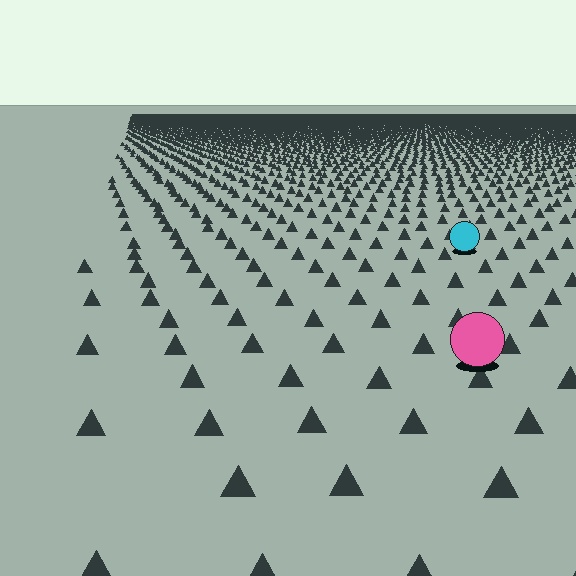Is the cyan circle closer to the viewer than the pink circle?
No. The pink circle is closer — you can tell from the texture gradient: the ground texture is coarser near it.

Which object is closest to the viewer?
The pink circle is closest. The texture marks near it are larger and more spread out.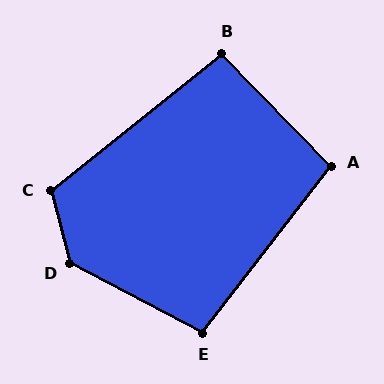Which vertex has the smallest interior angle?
B, at approximately 95 degrees.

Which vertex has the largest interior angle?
D, at approximately 133 degrees.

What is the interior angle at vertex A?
Approximately 98 degrees (obtuse).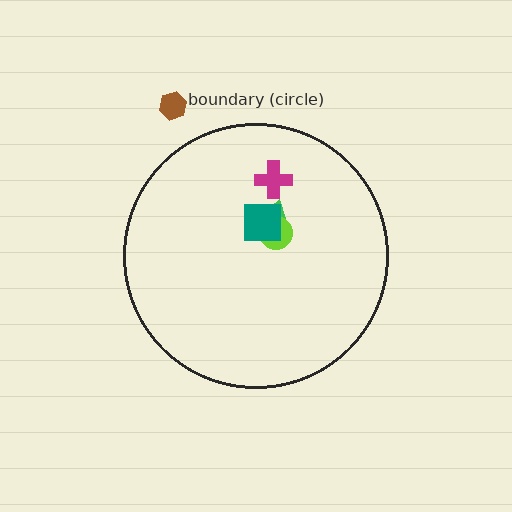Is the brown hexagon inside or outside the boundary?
Outside.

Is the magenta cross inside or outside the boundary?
Inside.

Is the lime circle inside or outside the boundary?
Inside.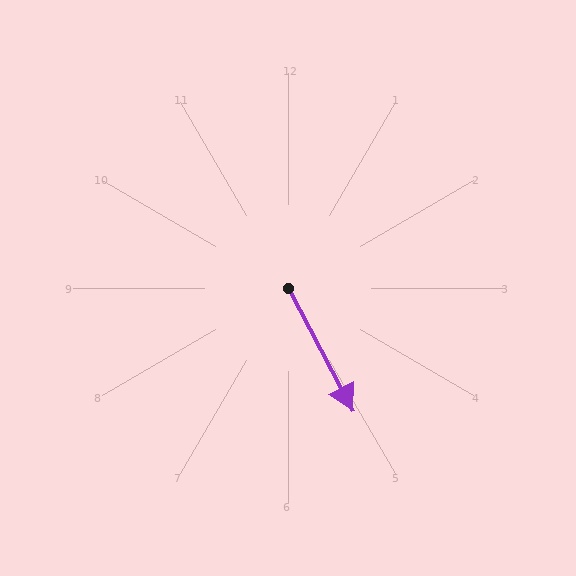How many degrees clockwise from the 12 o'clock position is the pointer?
Approximately 152 degrees.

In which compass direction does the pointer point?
Southeast.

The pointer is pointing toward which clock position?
Roughly 5 o'clock.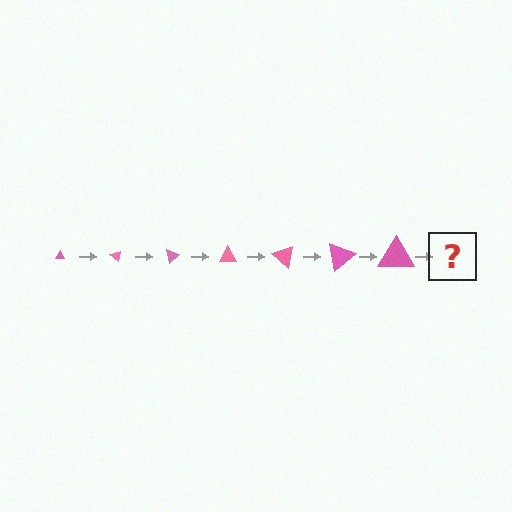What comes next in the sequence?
The next element should be a triangle, larger than the previous one and rotated 280 degrees from the start.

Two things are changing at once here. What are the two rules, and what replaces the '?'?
The two rules are that the triangle grows larger each step and it rotates 40 degrees each step. The '?' should be a triangle, larger than the previous one and rotated 280 degrees from the start.